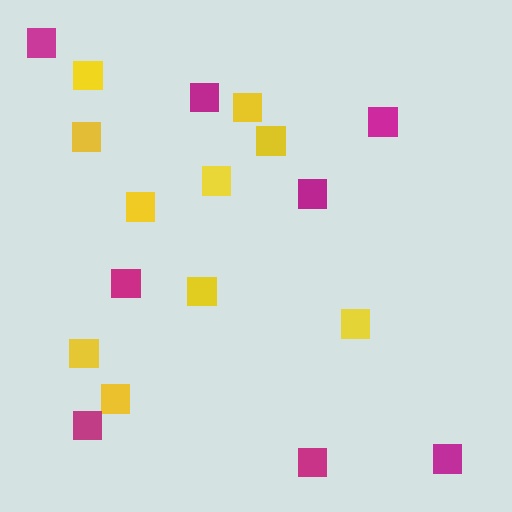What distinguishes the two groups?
There are 2 groups: one group of yellow squares (10) and one group of magenta squares (8).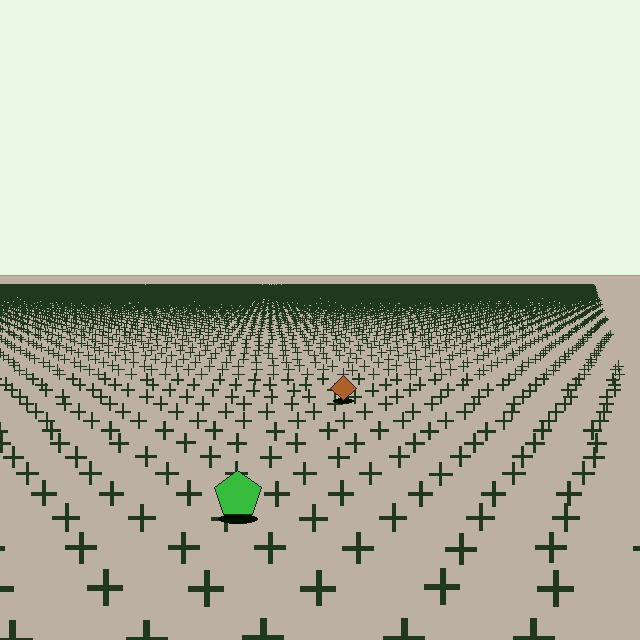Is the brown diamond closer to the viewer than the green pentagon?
No. The green pentagon is closer — you can tell from the texture gradient: the ground texture is coarser near it.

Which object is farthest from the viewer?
The brown diamond is farthest from the viewer. It appears smaller and the ground texture around it is denser.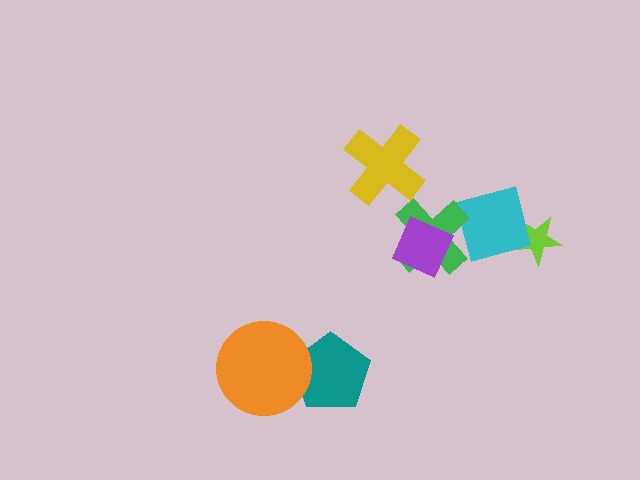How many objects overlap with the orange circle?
1 object overlaps with the orange circle.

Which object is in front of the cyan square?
The green cross is in front of the cyan square.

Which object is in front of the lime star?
The cyan square is in front of the lime star.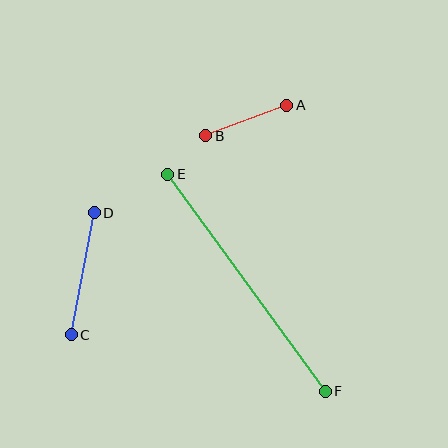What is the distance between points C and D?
The distance is approximately 125 pixels.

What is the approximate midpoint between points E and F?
The midpoint is at approximately (246, 283) pixels.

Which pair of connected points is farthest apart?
Points E and F are farthest apart.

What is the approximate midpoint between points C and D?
The midpoint is at approximately (83, 274) pixels.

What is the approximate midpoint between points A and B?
The midpoint is at approximately (246, 120) pixels.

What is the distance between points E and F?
The distance is approximately 268 pixels.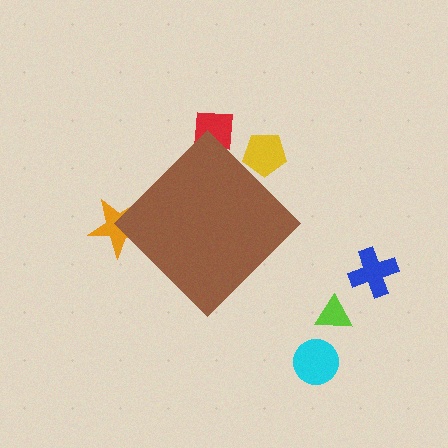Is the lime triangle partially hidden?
No, the lime triangle is fully visible.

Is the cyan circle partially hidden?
No, the cyan circle is fully visible.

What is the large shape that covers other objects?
A brown diamond.